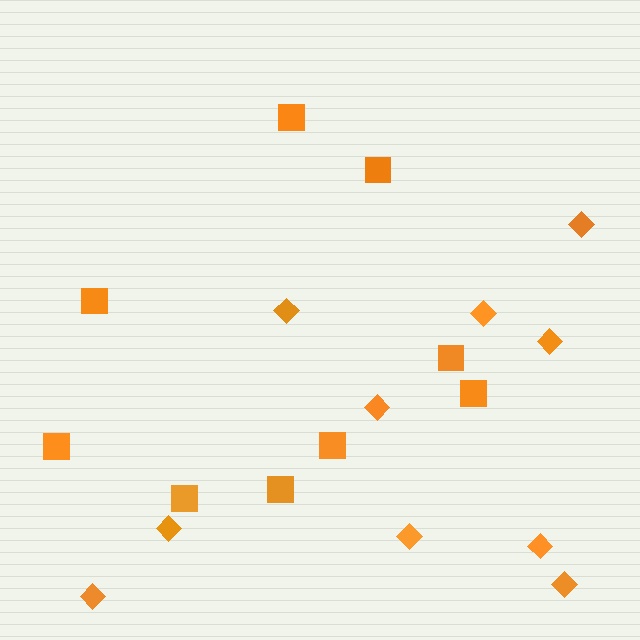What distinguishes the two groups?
There are 2 groups: one group of squares (9) and one group of diamonds (10).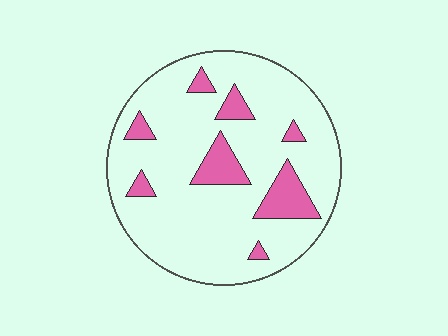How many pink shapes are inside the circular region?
8.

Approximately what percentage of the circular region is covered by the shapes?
Approximately 15%.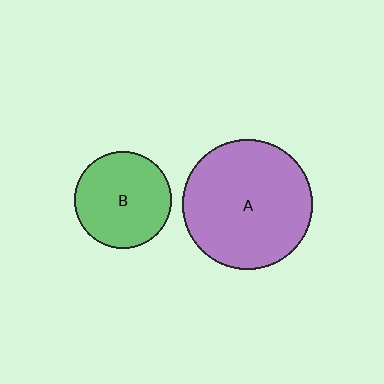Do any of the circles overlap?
No, none of the circles overlap.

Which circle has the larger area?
Circle A (purple).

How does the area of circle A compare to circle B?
Approximately 1.8 times.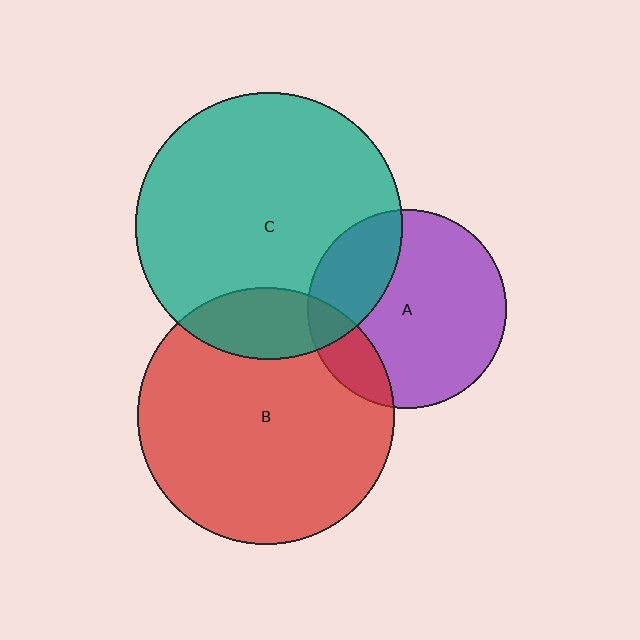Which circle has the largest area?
Circle C (teal).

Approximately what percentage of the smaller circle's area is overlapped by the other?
Approximately 15%.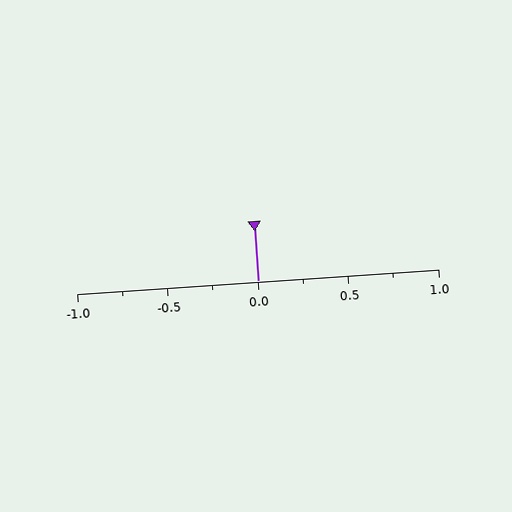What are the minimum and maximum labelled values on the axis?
The axis runs from -1.0 to 1.0.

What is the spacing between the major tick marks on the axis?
The major ticks are spaced 0.5 apart.